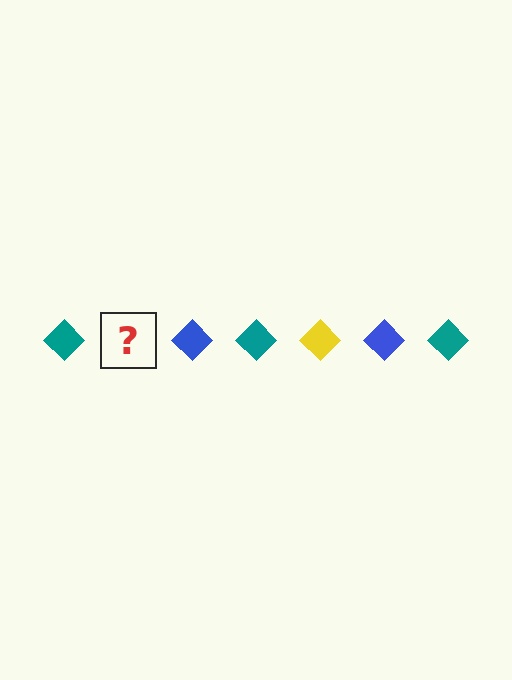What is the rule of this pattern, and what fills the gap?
The rule is that the pattern cycles through teal, yellow, blue diamonds. The gap should be filled with a yellow diamond.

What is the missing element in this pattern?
The missing element is a yellow diamond.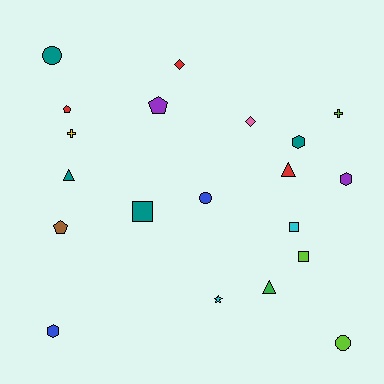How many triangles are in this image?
There are 3 triangles.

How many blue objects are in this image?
There are 2 blue objects.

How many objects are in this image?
There are 20 objects.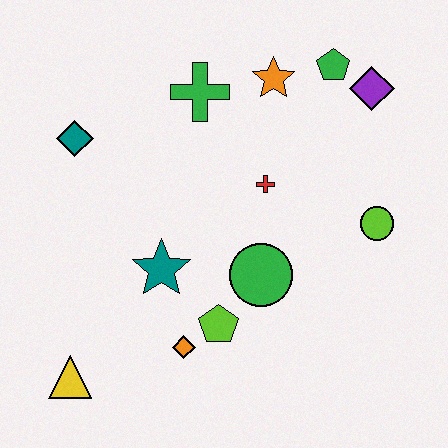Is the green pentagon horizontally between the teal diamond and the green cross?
No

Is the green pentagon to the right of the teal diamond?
Yes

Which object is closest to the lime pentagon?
The orange diamond is closest to the lime pentagon.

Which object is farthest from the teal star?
The purple diamond is farthest from the teal star.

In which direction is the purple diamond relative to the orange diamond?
The purple diamond is above the orange diamond.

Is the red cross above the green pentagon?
No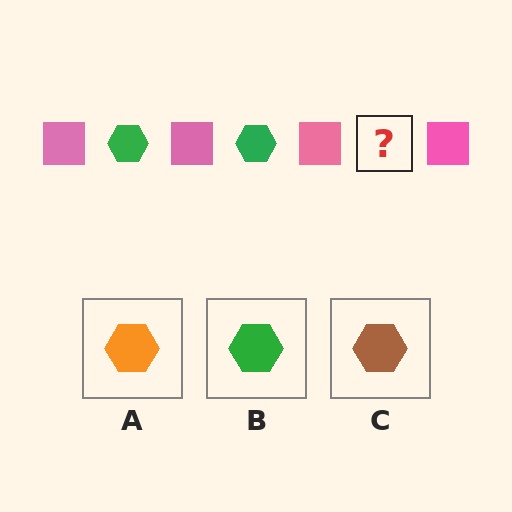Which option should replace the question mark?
Option B.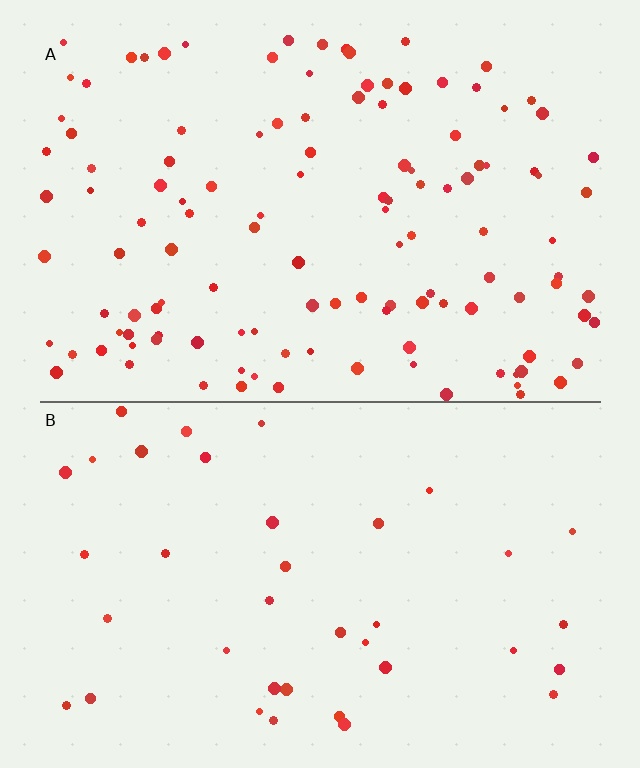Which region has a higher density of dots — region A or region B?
A (the top).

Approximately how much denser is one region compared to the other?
Approximately 3.2× — region A over region B.